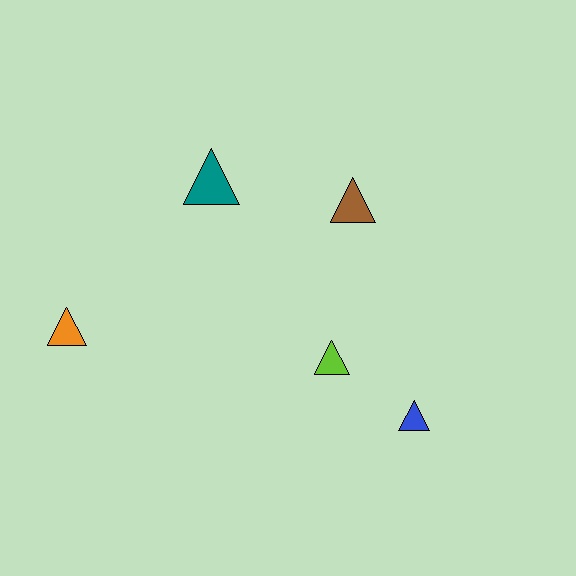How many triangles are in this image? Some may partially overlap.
There are 5 triangles.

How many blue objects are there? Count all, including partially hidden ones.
There is 1 blue object.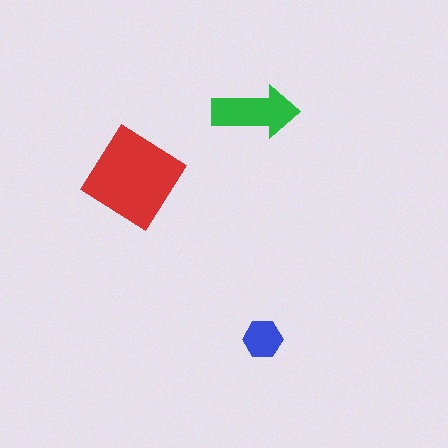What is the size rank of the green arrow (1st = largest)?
2nd.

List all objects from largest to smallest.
The red diamond, the green arrow, the blue hexagon.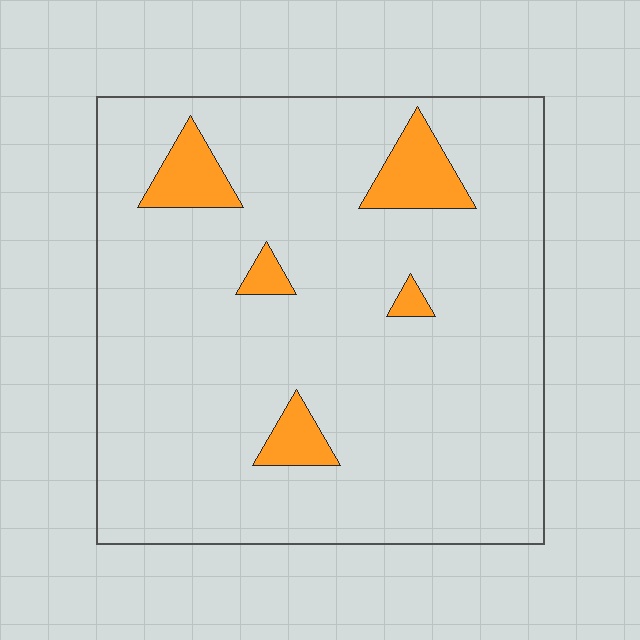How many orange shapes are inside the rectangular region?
5.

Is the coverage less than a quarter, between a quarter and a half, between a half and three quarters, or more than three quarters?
Less than a quarter.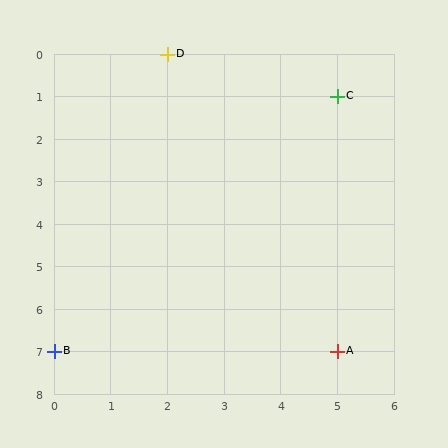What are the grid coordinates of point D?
Point D is at grid coordinates (2, 0).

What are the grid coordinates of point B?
Point B is at grid coordinates (0, 7).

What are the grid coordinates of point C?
Point C is at grid coordinates (5, 1).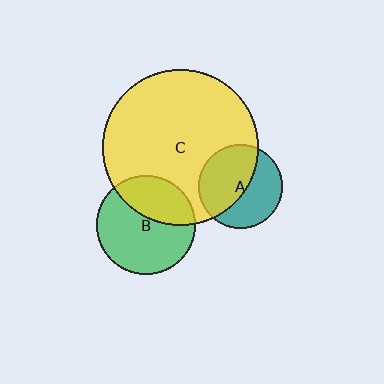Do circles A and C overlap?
Yes.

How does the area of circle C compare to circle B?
Approximately 2.5 times.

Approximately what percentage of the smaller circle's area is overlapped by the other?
Approximately 55%.